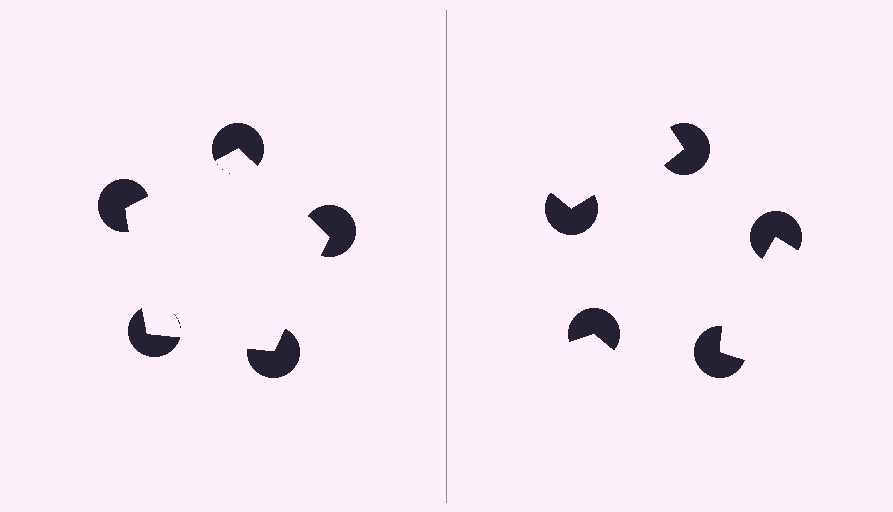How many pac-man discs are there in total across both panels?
10 — 5 on each side.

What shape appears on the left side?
An illusory pentagon.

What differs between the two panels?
The pac-man discs are positioned identically on both sides; only the wedge orientations differ. On the left they align to a pentagon; on the right they are misaligned.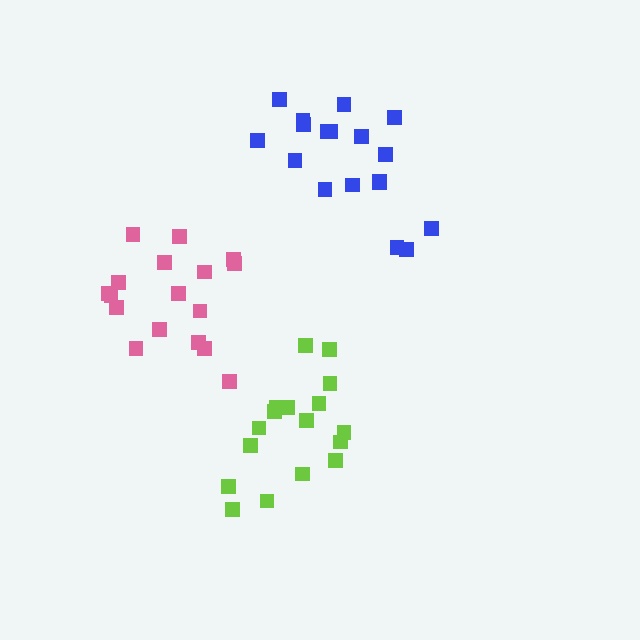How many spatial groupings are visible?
There are 3 spatial groupings.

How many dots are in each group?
Group 1: 17 dots, Group 2: 17 dots, Group 3: 18 dots (52 total).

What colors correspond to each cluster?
The clusters are colored: pink, lime, blue.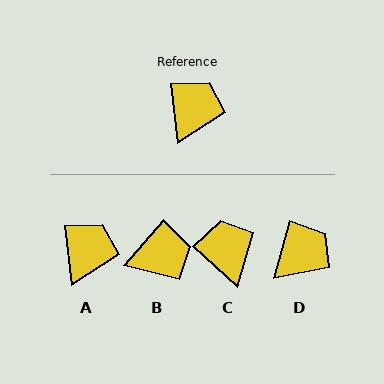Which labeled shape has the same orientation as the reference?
A.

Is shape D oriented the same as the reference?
No, it is off by about 22 degrees.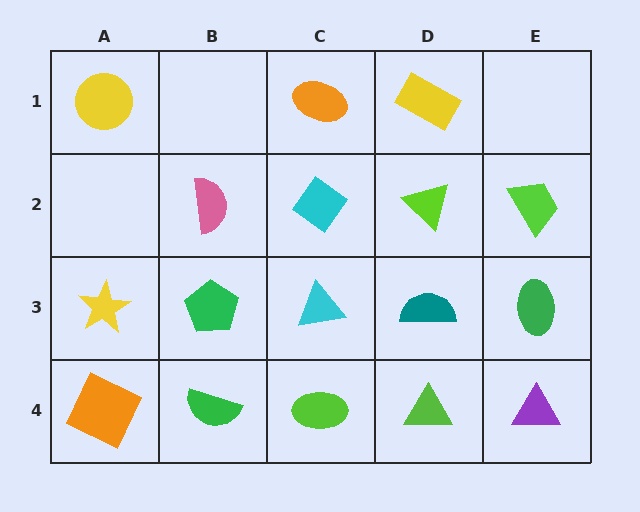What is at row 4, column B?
A green semicircle.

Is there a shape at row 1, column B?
No, that cell is empty.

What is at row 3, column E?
A green ellipse.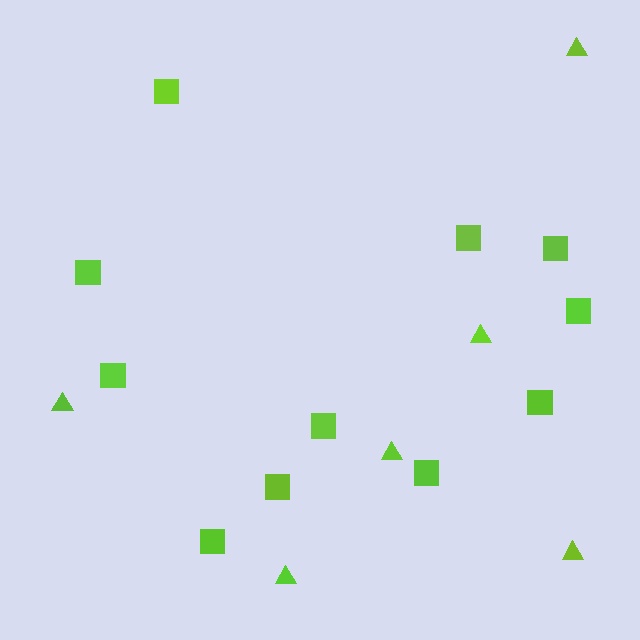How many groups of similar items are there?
There are 2 groups: one group of triangles (6) and one group of squares (11).